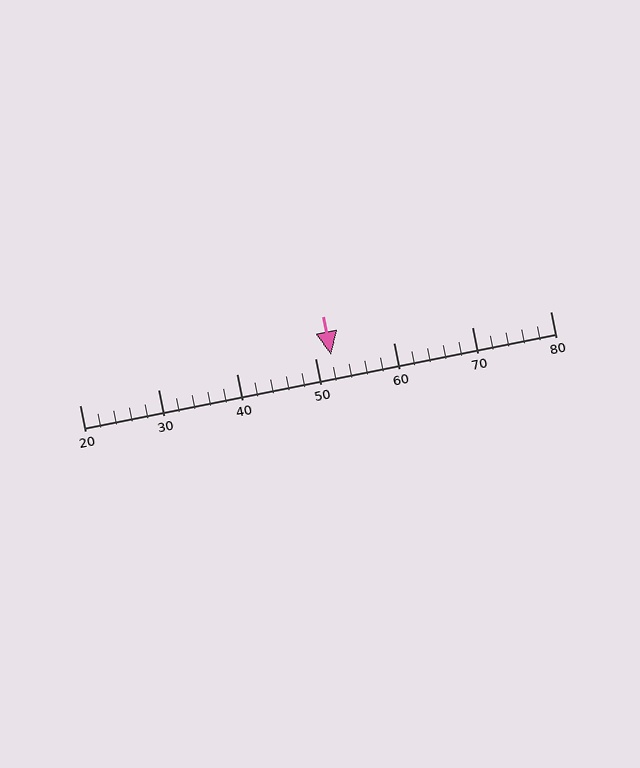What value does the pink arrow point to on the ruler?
The pink arrow points to approximately 52.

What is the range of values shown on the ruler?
The ruler shows values from 20 to 80.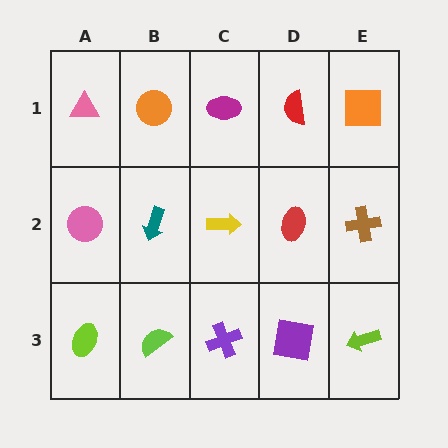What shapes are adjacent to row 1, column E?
A brown cross (row 2, column E), a red semicircle (row 1, column D).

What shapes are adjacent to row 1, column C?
A yellow arrow (row 2, column C), an orange circle (row 1, column B), a red semicircle (row 1, column D).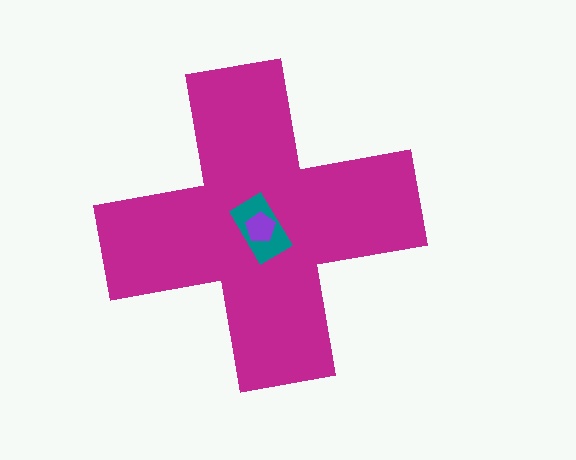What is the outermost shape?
The magenta cross.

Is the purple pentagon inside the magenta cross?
Yes.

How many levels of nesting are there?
3.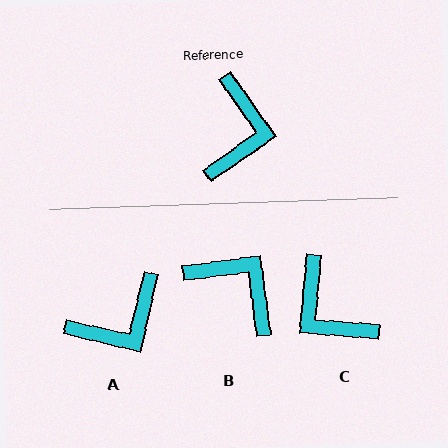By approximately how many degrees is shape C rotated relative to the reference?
Approximately 130 degrees clockwise.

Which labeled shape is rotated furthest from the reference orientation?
C, about 130 degrees away.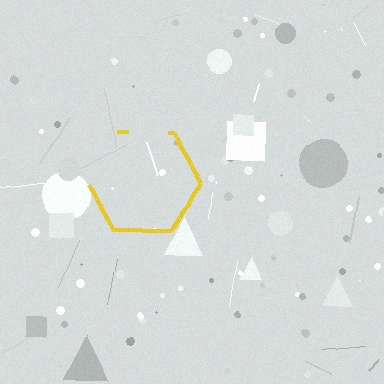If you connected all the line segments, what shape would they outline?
They would outline a hexagon.